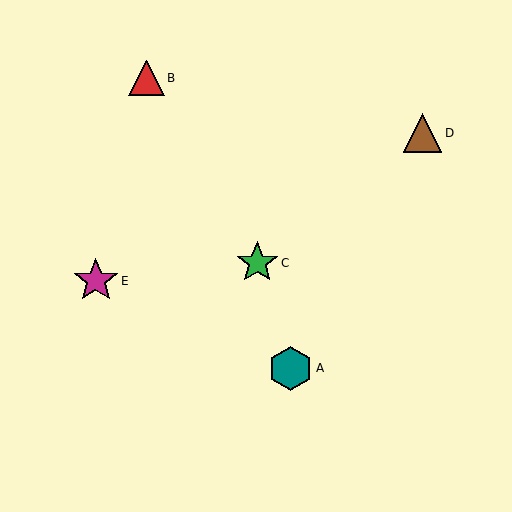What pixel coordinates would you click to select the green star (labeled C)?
Click at (257, 263) to select the green star C.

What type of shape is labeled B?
Shape B is a red triangle.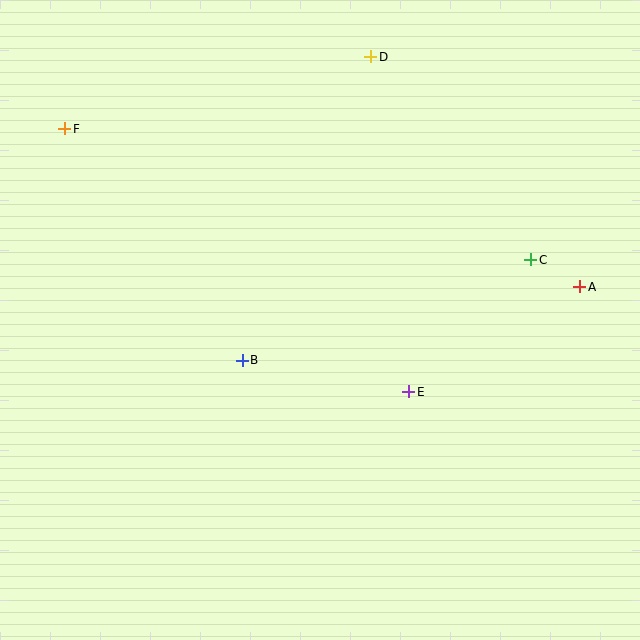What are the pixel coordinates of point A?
Point A is at (580, 287).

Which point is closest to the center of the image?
Point B at (242, 360) is closest to the center.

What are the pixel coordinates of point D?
Point D is at (371, 57).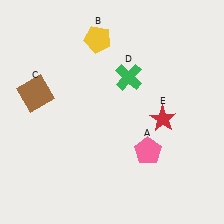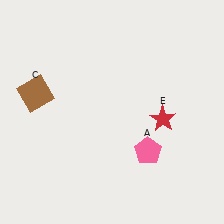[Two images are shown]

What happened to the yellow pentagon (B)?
The yellow pentagon (B) was removed in Image 2. It was in the top-left area of Image 1.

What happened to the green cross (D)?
The green cross (D) was removed in Image 2. It was in the top-right area of Image 1.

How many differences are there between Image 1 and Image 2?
There are 2 differences between the two images.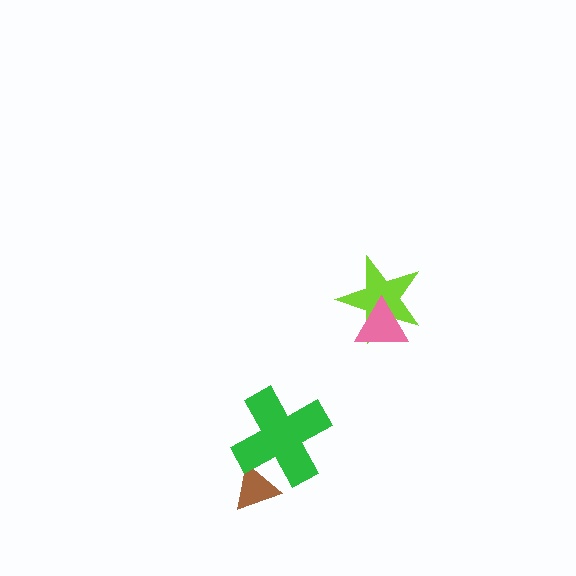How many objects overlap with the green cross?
1 object overlaps with the green cross.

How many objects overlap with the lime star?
1 object overlaps with the lime star.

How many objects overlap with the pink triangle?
1 object overlaps with the pink triangle.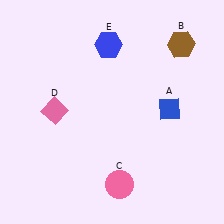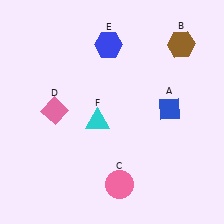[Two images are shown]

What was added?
A cyan triangle (F) was added in Image 2.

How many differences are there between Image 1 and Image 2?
There is 1 difference between the two images.